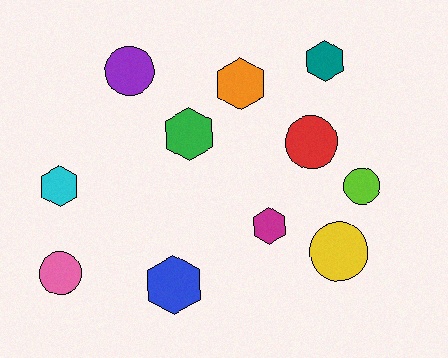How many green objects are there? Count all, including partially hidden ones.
There is 1 green object.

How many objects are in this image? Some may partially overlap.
There are 11 objects.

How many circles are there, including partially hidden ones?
There are 5 circles.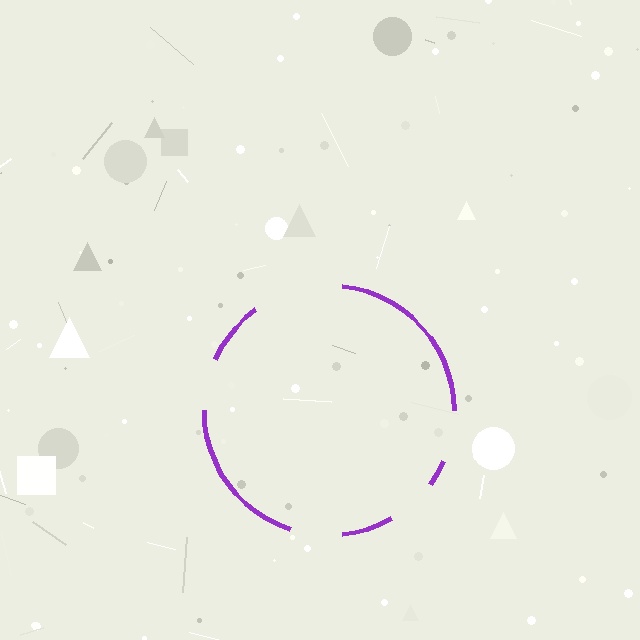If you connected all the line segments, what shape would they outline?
They would outline a circle.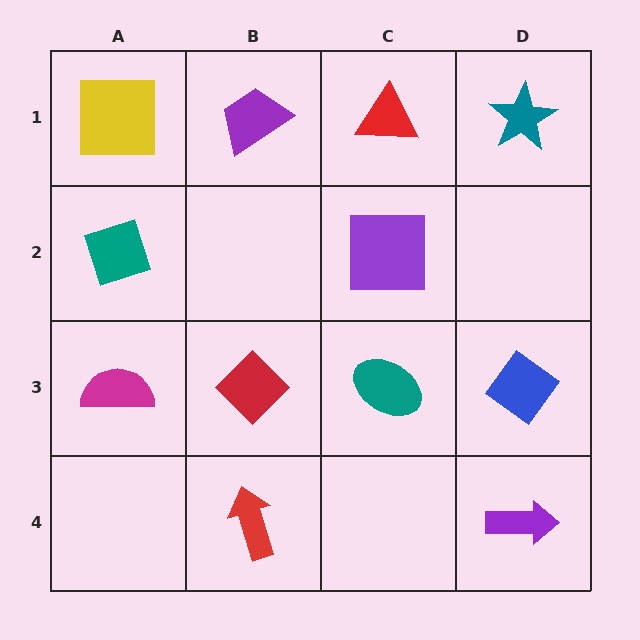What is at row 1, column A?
A yellow square.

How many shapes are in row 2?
2 shapes.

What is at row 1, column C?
A red triangle.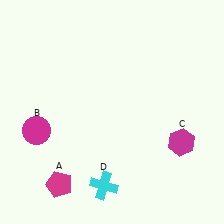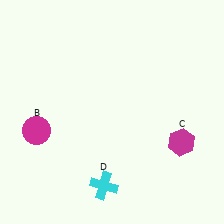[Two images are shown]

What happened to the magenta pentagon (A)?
The magenta pentagon (A) was removed in Image 2. It was in the bottom-left area of Image 1.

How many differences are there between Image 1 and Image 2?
There is 1 difference between the two images.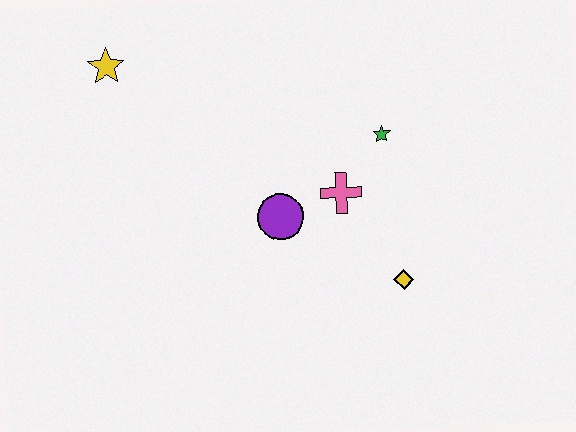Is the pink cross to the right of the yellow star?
Yes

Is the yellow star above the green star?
Yes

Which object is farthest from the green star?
The yellow star is farthest from the green star.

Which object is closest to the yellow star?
The purple circle is closest to the yellow star.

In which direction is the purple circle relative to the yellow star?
The purple circle is to the right of the yellow star.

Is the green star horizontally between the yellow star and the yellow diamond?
Yes